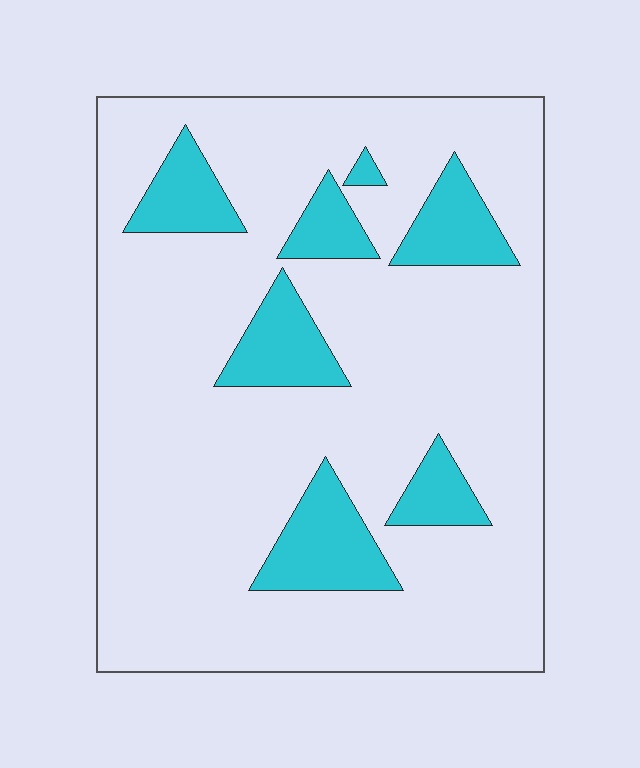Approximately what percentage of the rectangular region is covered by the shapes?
Approximately 15%.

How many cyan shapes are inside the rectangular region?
7.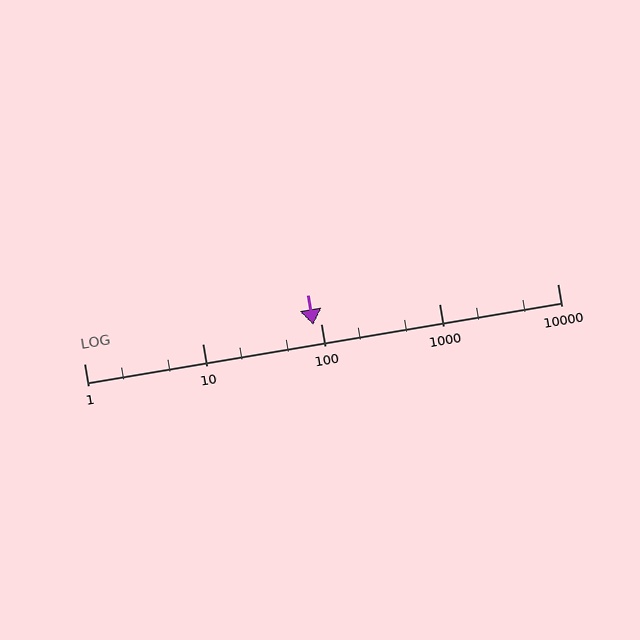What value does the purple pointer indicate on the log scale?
The pointer indicates approximately 87.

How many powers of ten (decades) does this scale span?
The scale spans 4 decades, from 1 to 10000.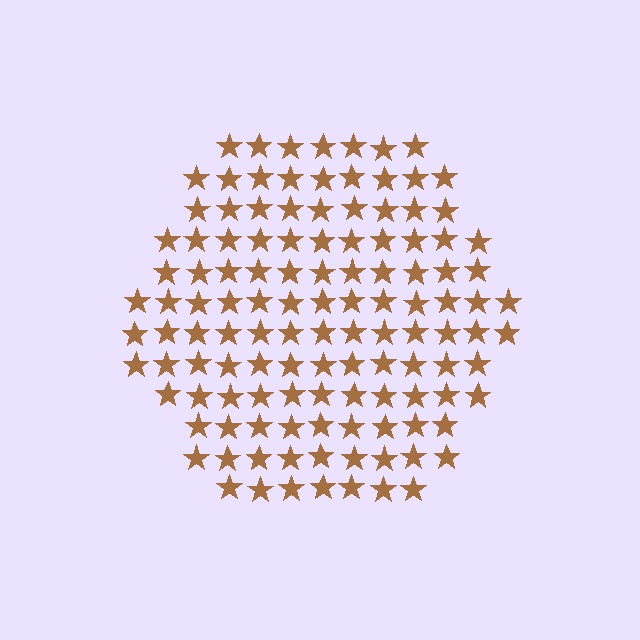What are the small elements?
The small elements are stars.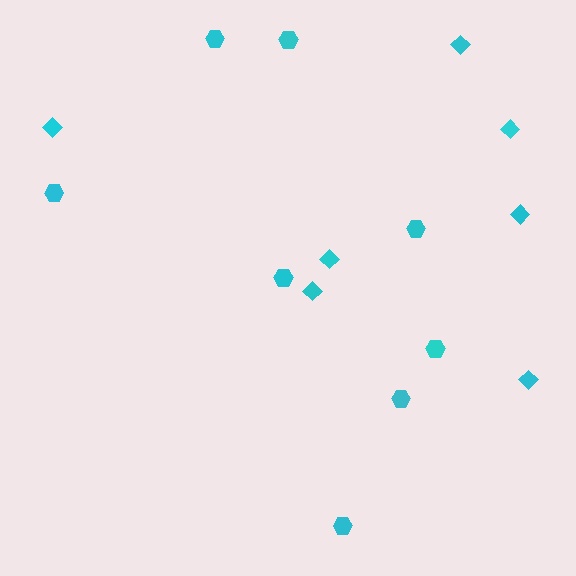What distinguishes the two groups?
There are 2 groups: one group of diamonds (7) and one group of hexagons (8).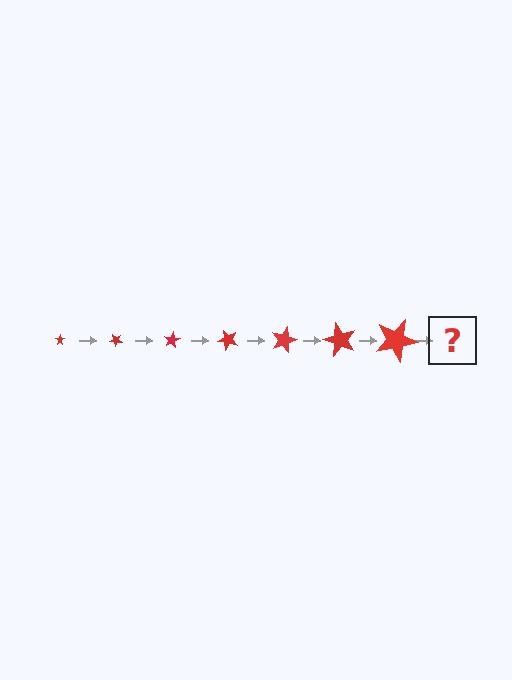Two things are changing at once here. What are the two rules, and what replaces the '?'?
The two rules are that the star grows larger each step and it rotates 40 degrees each step. The '?' should be a star, larger than the previous one and rotated 280 degrees from the start.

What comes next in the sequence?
The next element should be a star, larger than the previous one and rotated 280 degrees from the start.